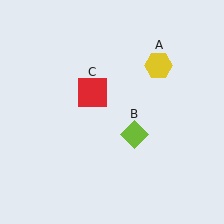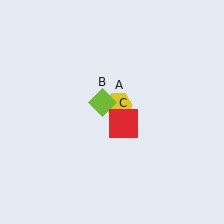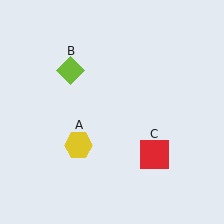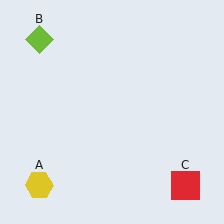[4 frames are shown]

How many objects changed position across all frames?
3 objects changed position: yellow hexagon (object A), lime diamond (object B), red square (object C).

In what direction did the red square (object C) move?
The red square (object C) moved down and to the right.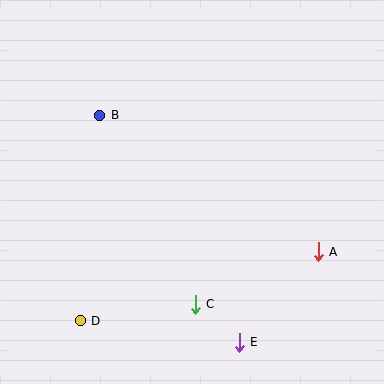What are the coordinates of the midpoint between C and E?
The midpoint between C and E is at (217, 323).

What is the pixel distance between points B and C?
The distance between B and C is 211 pixels.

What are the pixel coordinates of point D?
Point D is at (80, 321).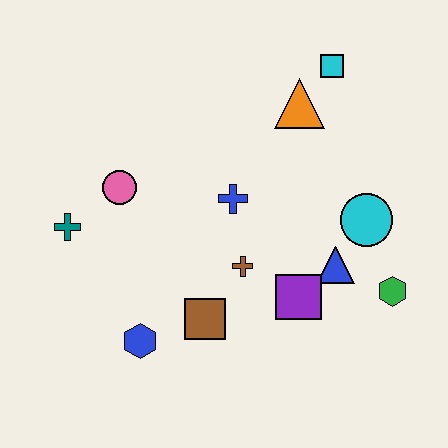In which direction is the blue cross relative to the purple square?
The blue cross is above the purple square.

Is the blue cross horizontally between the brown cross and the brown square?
Yes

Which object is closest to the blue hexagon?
The brown square is closest to the blue hexagon.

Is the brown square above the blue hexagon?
Yes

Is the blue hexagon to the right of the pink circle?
Yes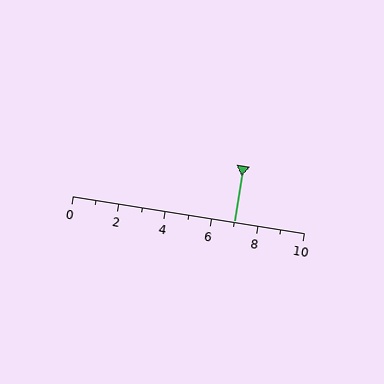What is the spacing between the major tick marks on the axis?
The major ticks are spaced 2 apart.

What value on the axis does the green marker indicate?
The marker indicates approximately 7.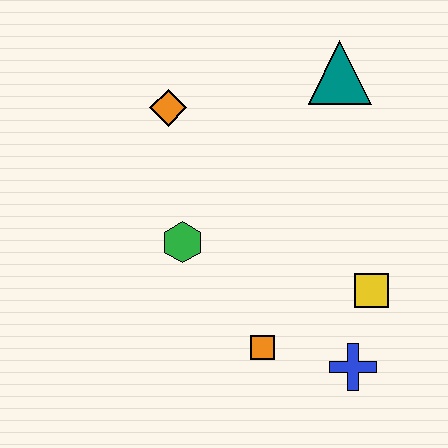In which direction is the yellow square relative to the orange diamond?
The yellow square is to the right of the orange diamond.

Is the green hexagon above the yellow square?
Yes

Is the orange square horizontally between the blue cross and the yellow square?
No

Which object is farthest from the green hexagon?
The teal triangle is farthest from the green hexagon.